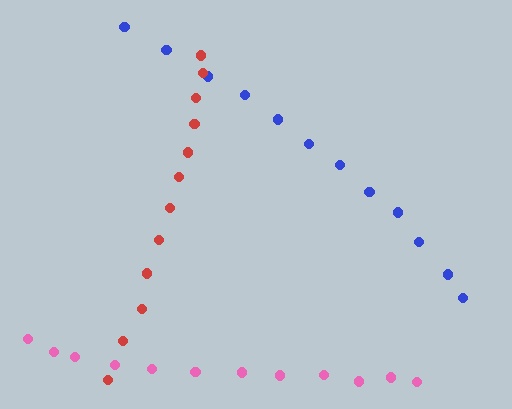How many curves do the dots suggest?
There are 3 distinct paths.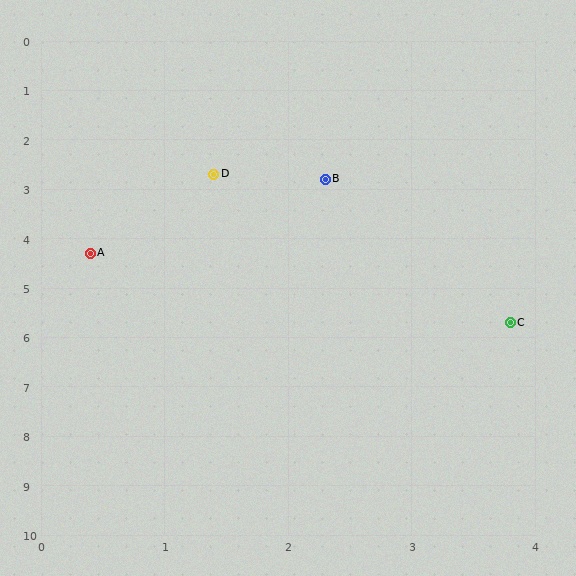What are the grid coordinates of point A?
Point A is at approximately (0.4, 4.3).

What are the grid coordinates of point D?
Point D is at approximately (1.4, 2.7).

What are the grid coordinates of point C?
Point C is at approximately (3.8, 5.7).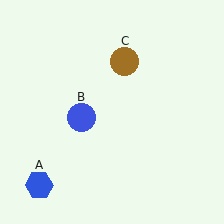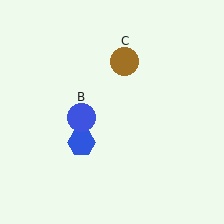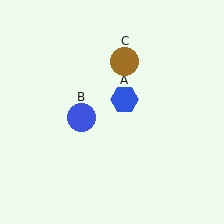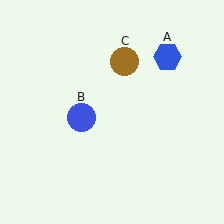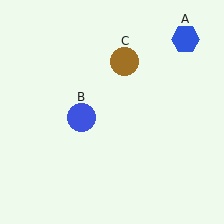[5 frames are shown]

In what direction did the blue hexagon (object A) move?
The blue hexagon (object A) moved up and to the right.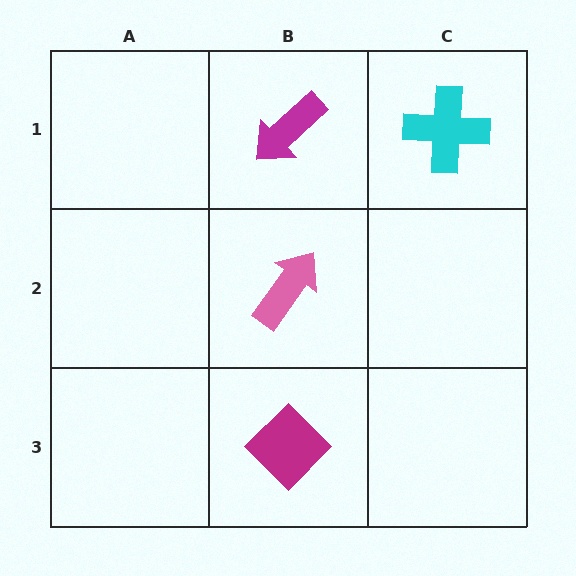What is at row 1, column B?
A magenta arrow.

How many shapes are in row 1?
2 shapes.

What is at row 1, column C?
A cyan cross.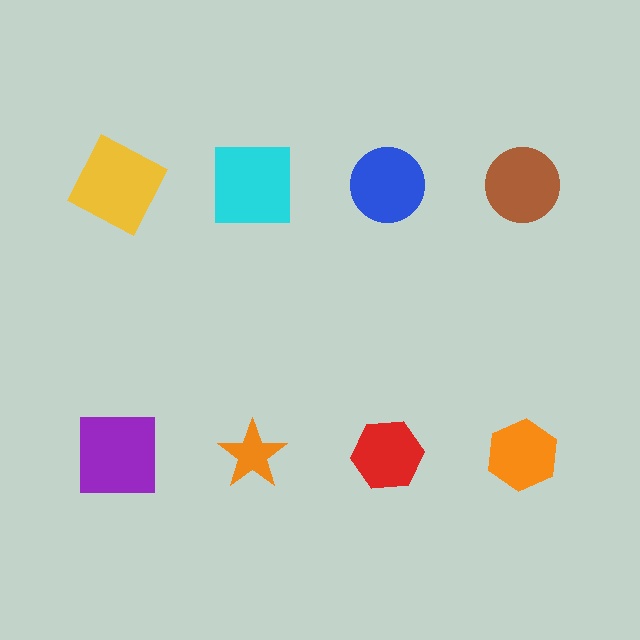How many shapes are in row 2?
4 shapes.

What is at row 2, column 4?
An orange hexagon.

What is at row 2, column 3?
A red hexagon.